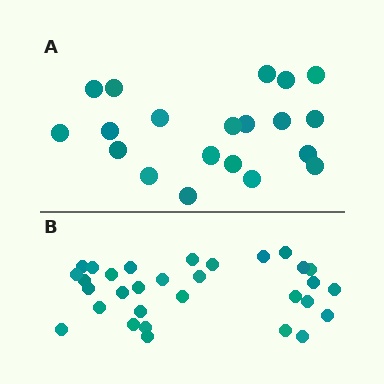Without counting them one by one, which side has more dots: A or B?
Region B (the bottom region) has more dots.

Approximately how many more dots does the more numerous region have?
Region B has roughly 12 or so more dots than region A.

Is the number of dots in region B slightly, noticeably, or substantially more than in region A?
Region B has substantially more. The ratio is roughly 1.6 to 1.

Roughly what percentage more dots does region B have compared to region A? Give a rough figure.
About 55% more.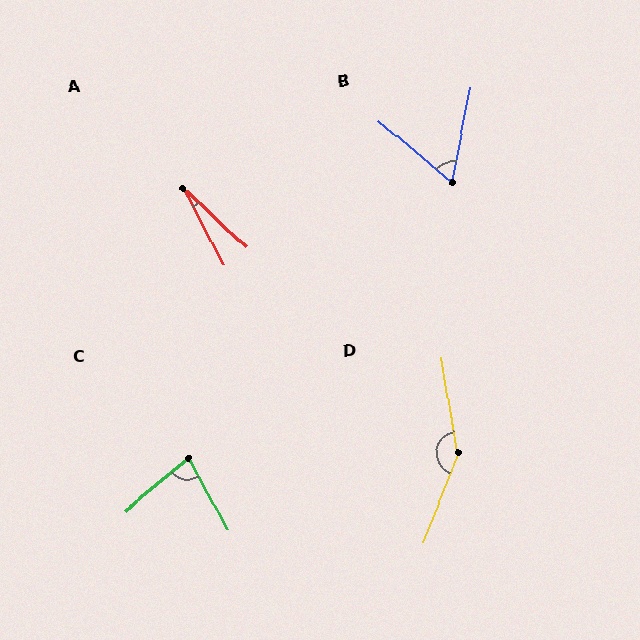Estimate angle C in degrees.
Approximately 78 degrees.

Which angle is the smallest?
A, at approximately 19 degrees.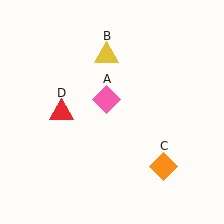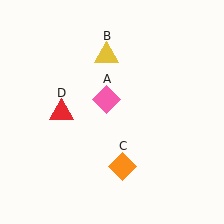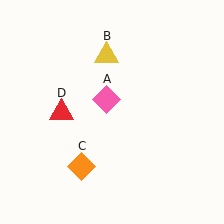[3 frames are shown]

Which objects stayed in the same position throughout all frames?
Pink diamond (object A) and yellow triangle (object B) and red triangle (object D) remained stationary.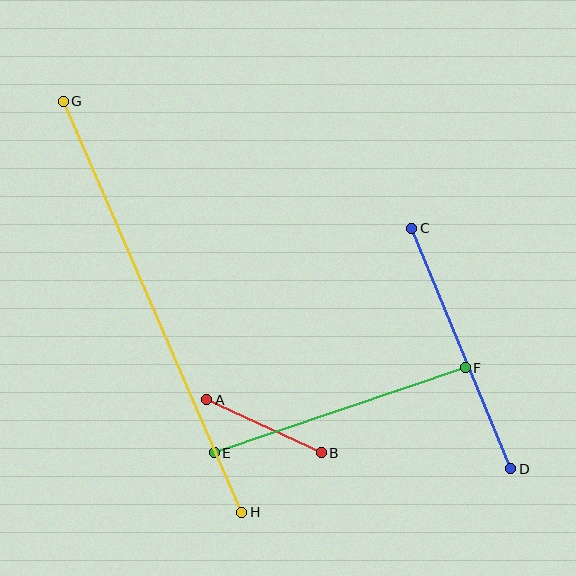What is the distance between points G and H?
The distance is approximately 448 pixels.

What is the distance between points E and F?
The distance is approximately 265 pixels.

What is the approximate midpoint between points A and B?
The midpoint is at approximately (264, 426) pixels.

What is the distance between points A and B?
The distance is approximately 126 pixels.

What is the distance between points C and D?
The distance is approximately 260 pixels.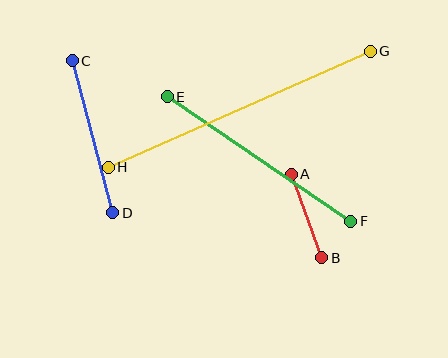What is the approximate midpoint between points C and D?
The midpoint is at approximately (92, 137) pixels.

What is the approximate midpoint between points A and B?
The midpoint is at approximately (307, 216) pixels.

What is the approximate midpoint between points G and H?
The midpoint is at approximately (239, 109) pixels.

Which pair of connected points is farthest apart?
Points G and H are farthest apart.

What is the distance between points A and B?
The distance is approximately 89 pixels.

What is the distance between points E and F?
The distance is approximately 222 pixels.